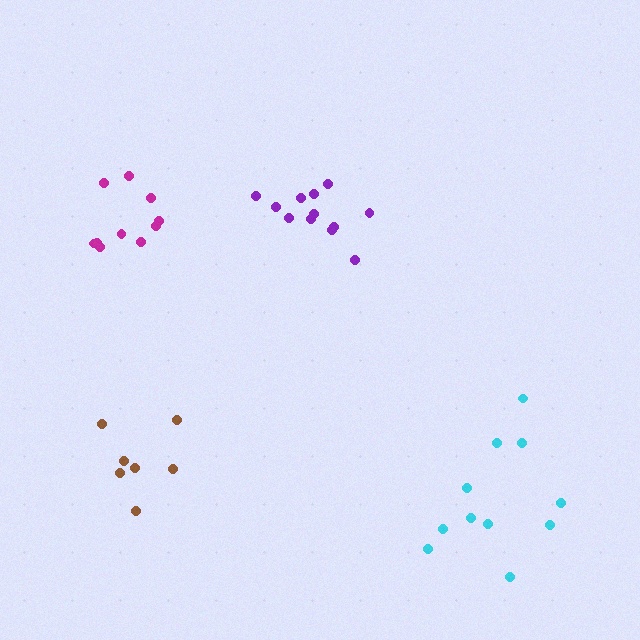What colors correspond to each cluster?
The clusters are colored: magenta, brown, purple, cyan.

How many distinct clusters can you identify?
There are 4 distinct clusters.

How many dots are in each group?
Group 1: 10 dots, Group 2: 7 dots, Group 3: 12 dots, Group 4: 11 dots (40 total).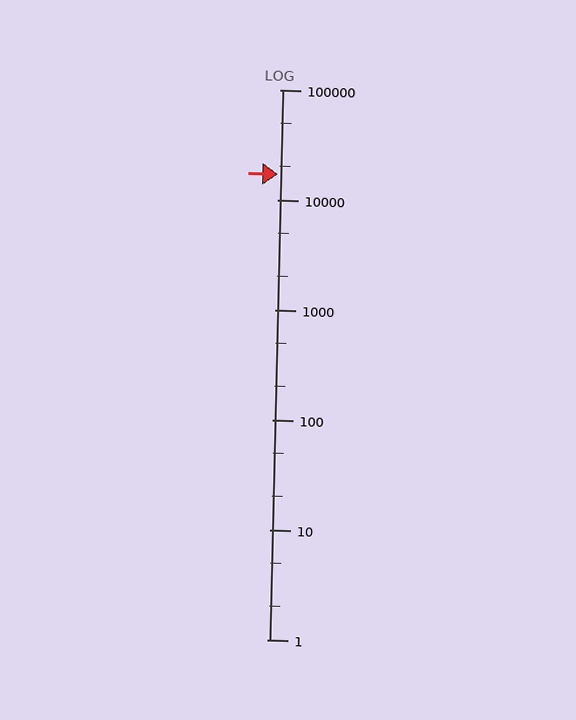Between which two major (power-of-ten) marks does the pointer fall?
The pointer is between 10000 and 100000.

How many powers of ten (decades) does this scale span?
The scale spans 5 decades, from 1 to 100000.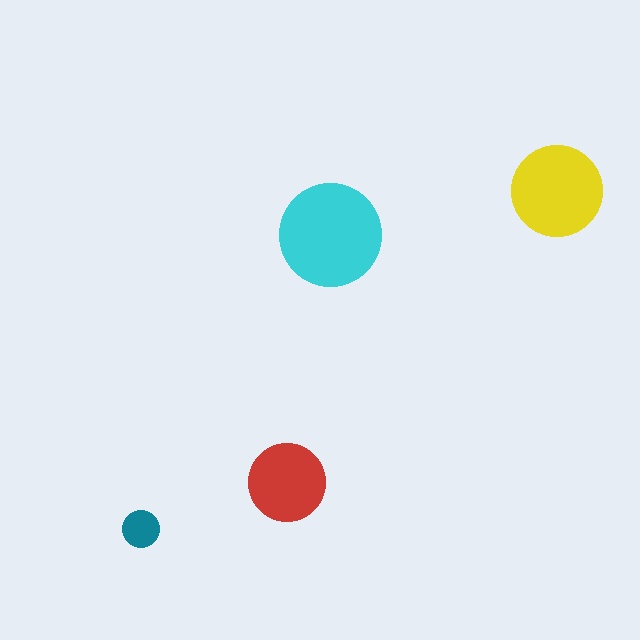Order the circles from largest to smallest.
the cyan one, the yellow one, the red one, the teal one.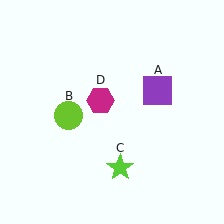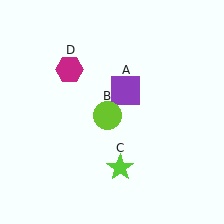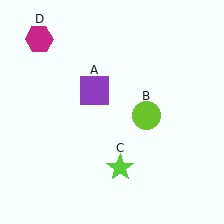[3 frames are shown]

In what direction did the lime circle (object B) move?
The lime circle (object B) moved right.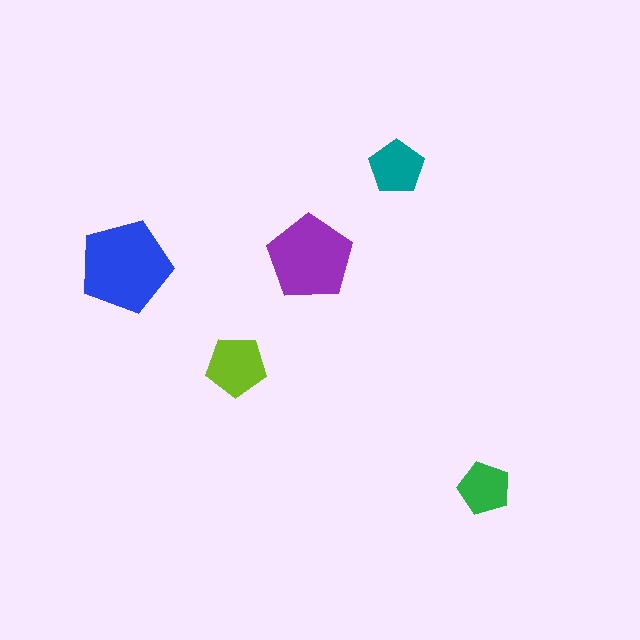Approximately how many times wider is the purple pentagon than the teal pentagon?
About 1.5 times wider.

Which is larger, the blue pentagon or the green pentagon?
The blue one.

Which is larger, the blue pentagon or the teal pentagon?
The blue one.